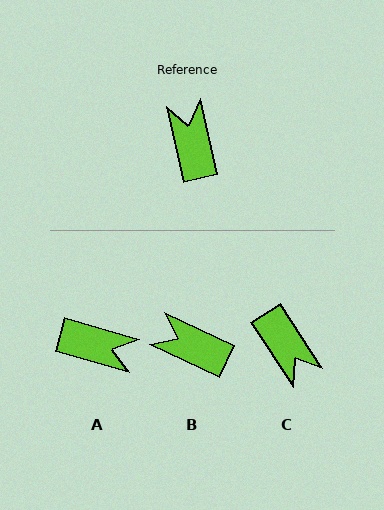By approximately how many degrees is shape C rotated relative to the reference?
Approximately 160 degrees clockwise.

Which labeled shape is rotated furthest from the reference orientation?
C, about 160 degrees away.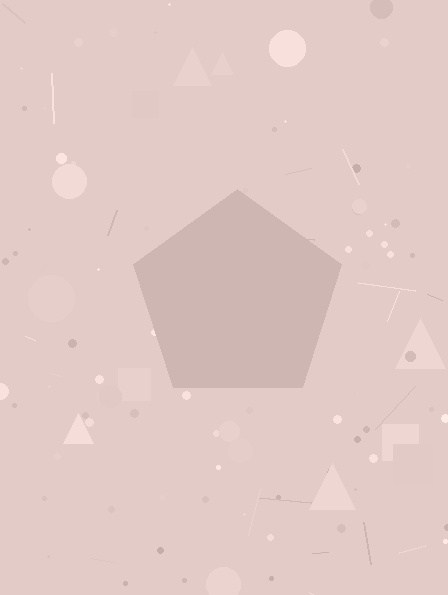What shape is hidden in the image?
A pentagon is hidden in the image.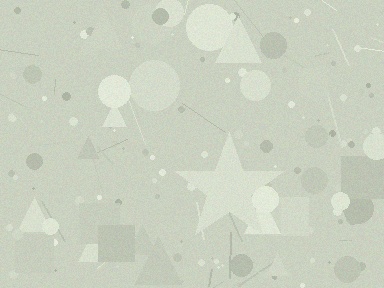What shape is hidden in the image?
A star is hidden in the image.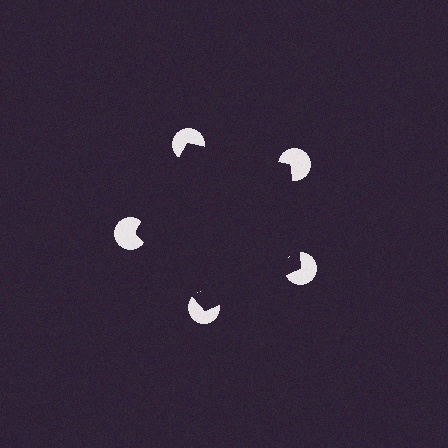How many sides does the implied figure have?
5 sides.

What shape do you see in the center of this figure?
An illusory pentagon — its edges are inferred from the aligned wedge cuts in the pac-man discs, not physically drawn.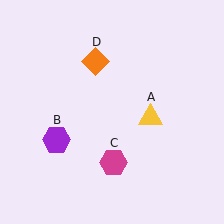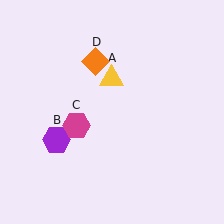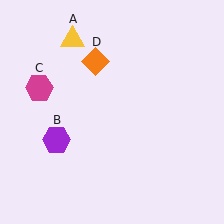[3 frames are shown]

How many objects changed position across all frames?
2 objects changed position: yellow triangle (object A), magenta hexagon (object C).